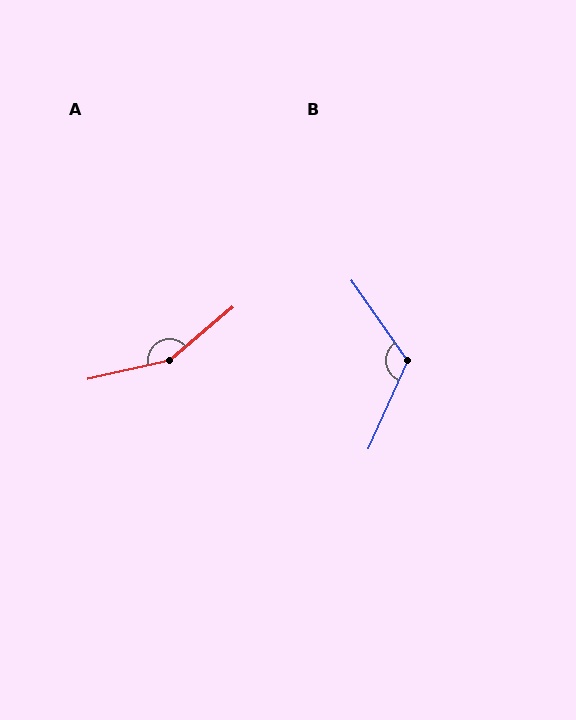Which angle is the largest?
A, at approximately 153 degrees.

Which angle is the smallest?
B, at approximately 121 degrees.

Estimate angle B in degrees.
Approximately 121 degrees.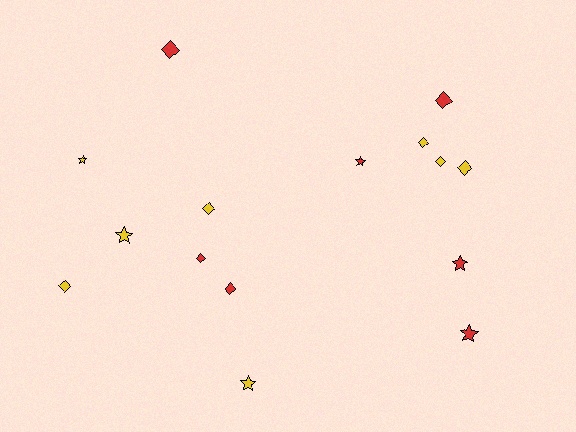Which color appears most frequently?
Yellow, with 8 objects.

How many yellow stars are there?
There are 3 yellow stars.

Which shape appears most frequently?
Diamond, with 9 objects.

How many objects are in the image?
There are 15 objects.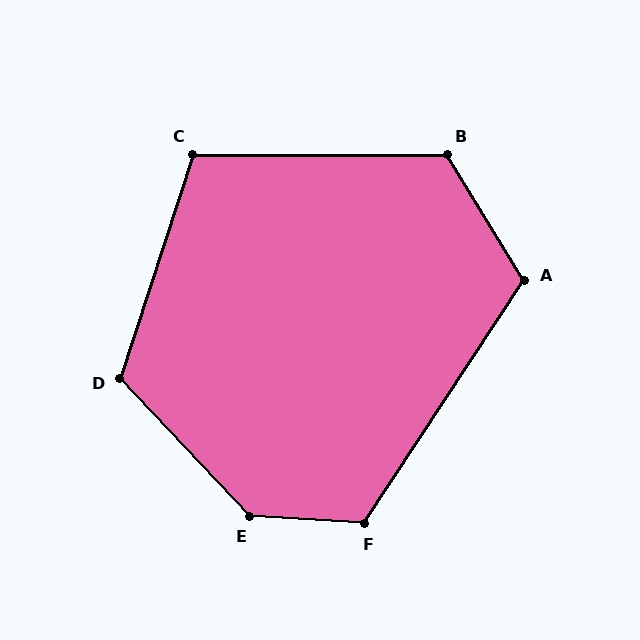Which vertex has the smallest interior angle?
C, at approximately 108 degrees.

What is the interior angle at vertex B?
Approximately 122 degrees (obtuse).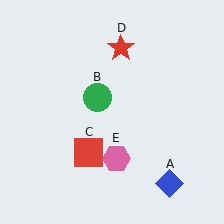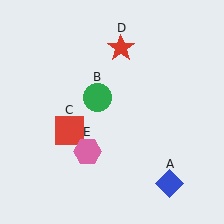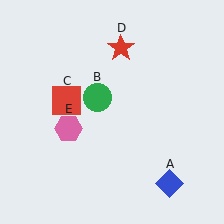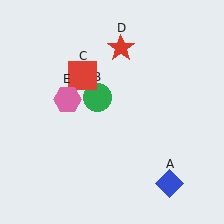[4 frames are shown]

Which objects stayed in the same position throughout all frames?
Blue diamond (object A) and green circle (object B) and red star (object D) remained stationary.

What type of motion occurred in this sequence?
The red square (object C), pink hexagon (object E) rotated clockwise around the center of the scene.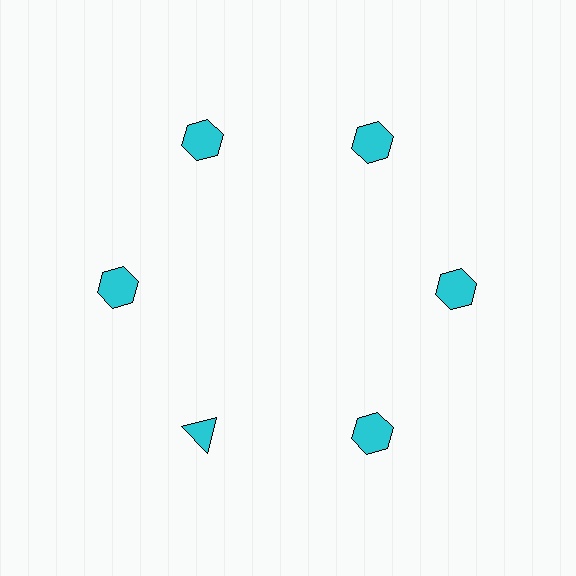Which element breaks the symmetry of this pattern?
The cyan triangle at roughly the 7 o'clock position breaks the symmetry. All other shapes are cyan hexagons.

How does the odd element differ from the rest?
It has a different shape: triangle instead of hexagon.